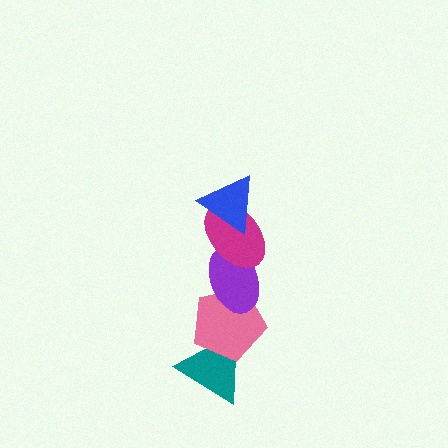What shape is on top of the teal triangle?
The pink pentagon is on top of the teal triangle.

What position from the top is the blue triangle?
The blue triangle is 1st from the top.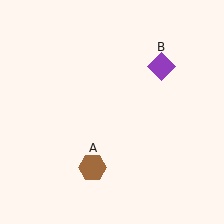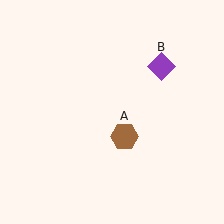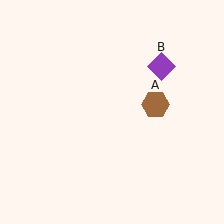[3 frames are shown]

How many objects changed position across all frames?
1 object changed position: brown hexagon (object A).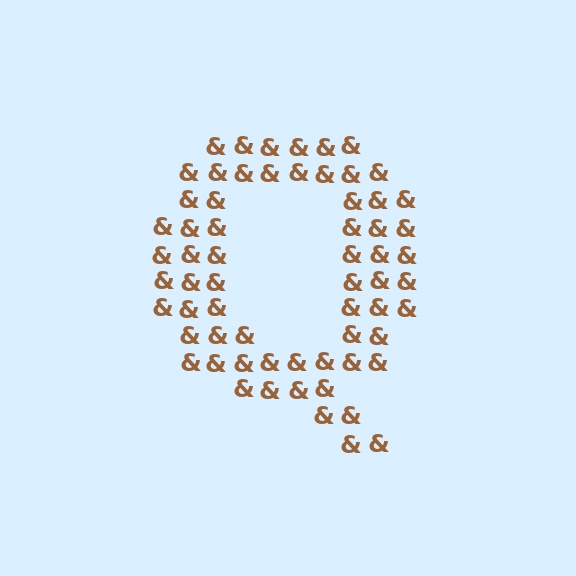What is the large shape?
The large shape is the letter Q.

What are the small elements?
The small elements are ampersands.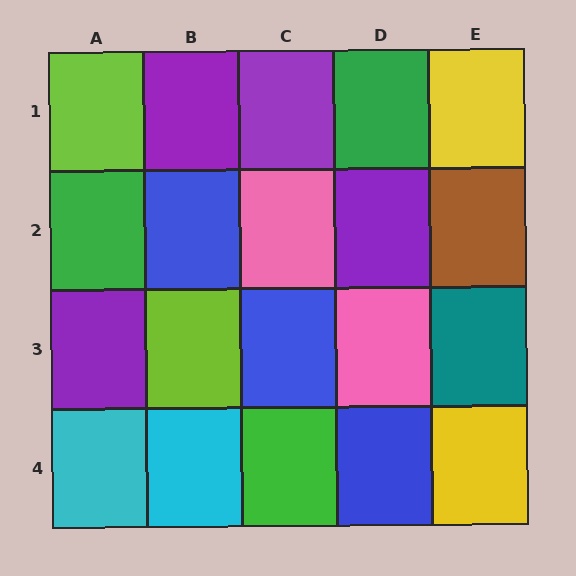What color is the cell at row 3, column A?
Purple.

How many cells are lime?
2 cells are lime.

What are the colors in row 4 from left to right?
Cyan, cyan, green, blue, yellow.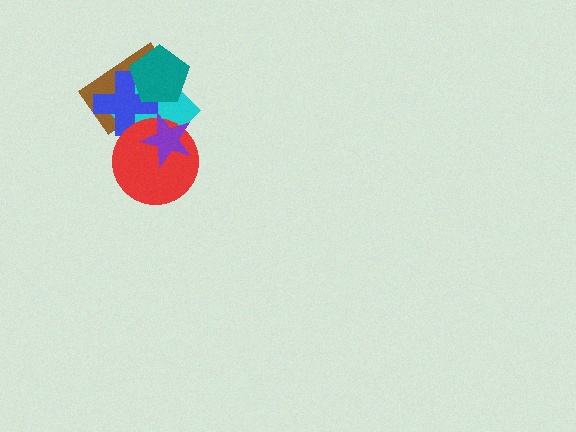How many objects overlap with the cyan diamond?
5 objects overlap with the cyan diamond.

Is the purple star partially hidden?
No, no other shape covers it.